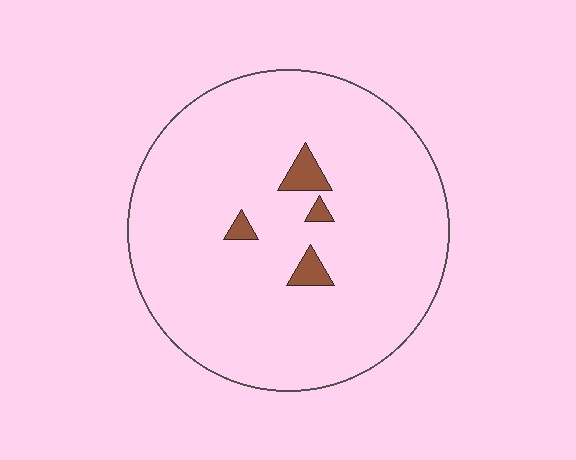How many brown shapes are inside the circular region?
4.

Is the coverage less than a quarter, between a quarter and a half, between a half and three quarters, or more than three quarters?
Less than a quarter.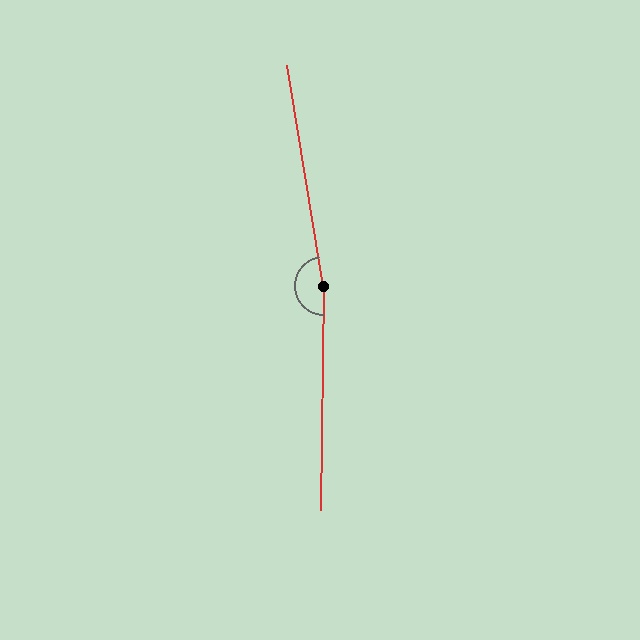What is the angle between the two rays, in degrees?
Approximately 170 degrees.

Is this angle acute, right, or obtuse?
It is obtuse.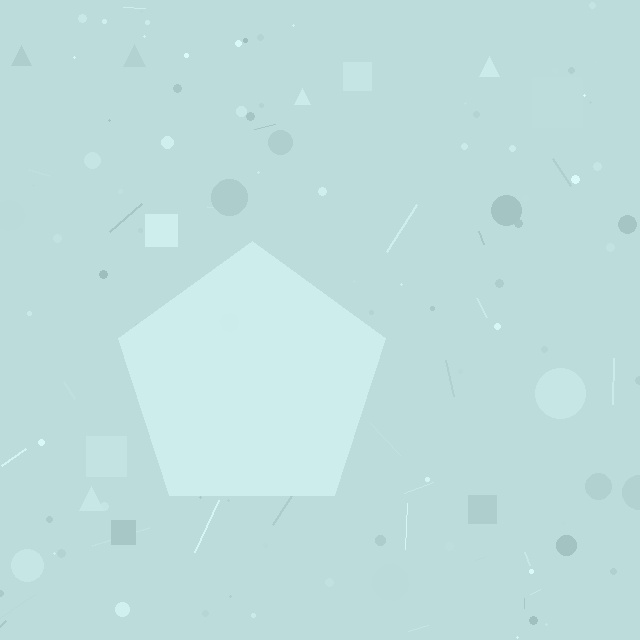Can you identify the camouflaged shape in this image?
The camouflaged shape is a pentagon.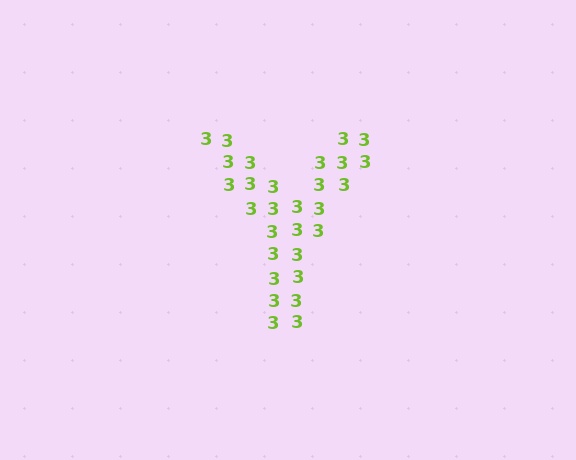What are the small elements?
The small elements are digit 3's.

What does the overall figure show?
The overall figure shows the letter Y.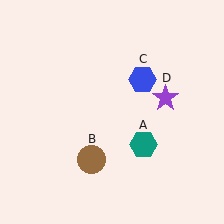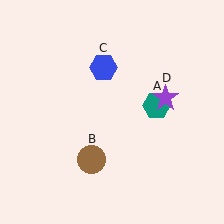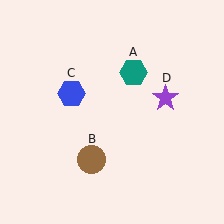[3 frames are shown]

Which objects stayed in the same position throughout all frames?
Brown circle (object B) and purple star (object D) remained stationary.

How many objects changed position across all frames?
2 objects changed position: teal hexagon (object A), blue hexagon (object C).